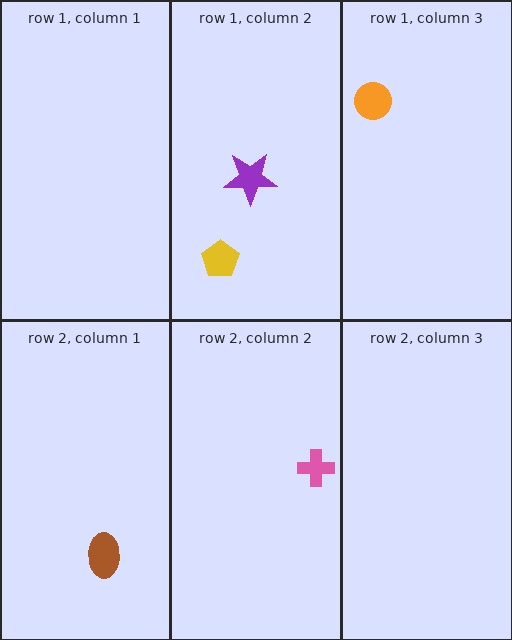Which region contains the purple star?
The row 1, column 2 region.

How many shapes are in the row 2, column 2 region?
1.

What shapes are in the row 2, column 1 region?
The brown ellipse.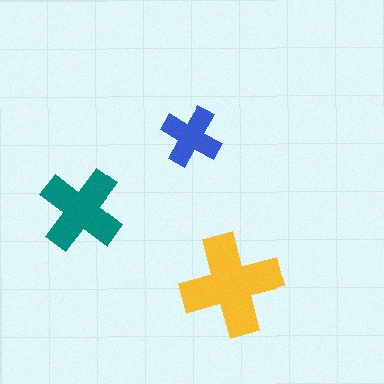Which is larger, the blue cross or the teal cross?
The teal one.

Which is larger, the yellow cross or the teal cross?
The yellow one.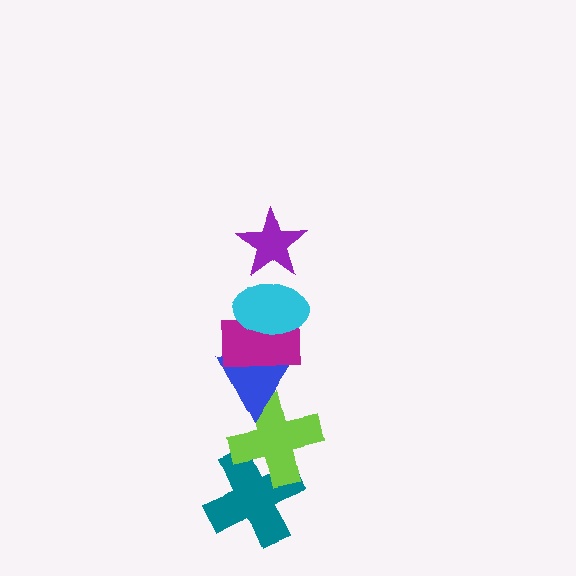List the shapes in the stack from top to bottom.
From top to bottom: the purple star, the cyan ellipse, the magenta rectangle, the blue triangle, the lime cross, the teal cross.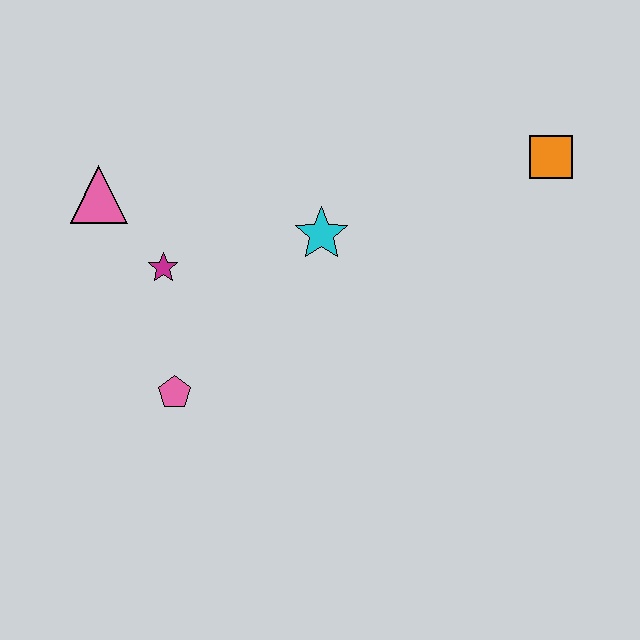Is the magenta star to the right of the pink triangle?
Yes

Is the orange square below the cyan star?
No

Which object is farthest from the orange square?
The pink triangle is farthest from the orange square.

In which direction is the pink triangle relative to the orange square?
The pink triangle is to the left of the orange square.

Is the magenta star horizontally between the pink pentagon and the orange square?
No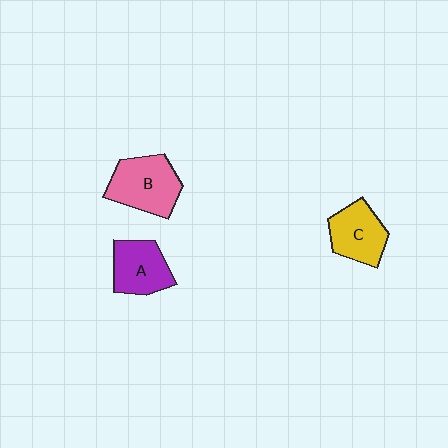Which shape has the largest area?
Shape B (pink).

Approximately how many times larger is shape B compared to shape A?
Approximately 1.2 times.